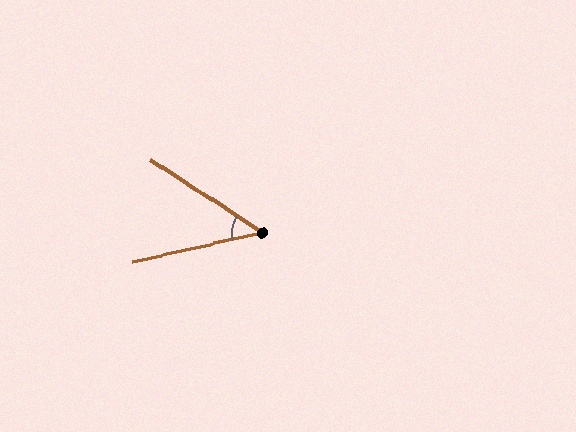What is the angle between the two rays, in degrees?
Approximately 46 degrees.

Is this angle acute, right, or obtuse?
It is acute.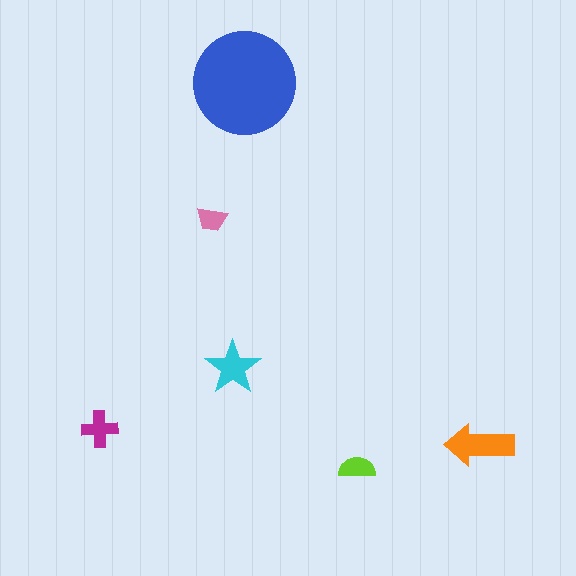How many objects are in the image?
There are 6 objects in the image.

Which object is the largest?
The blue circle.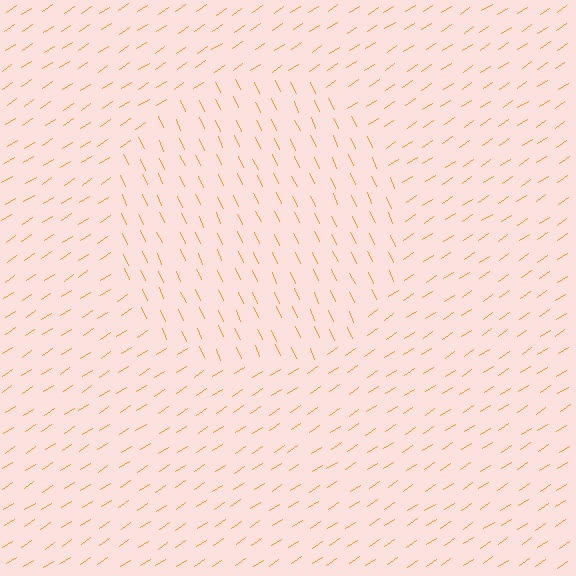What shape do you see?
I see a circle.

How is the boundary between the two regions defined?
The boundary is defined purely by a change in line orientation (approximately 81 degrees difference). All lines are the same color and thickness.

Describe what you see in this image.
The image is filled with small orange line segments. A circle region in the image has lines oriented differently from the surrounding lines, creating a visible texture boundary.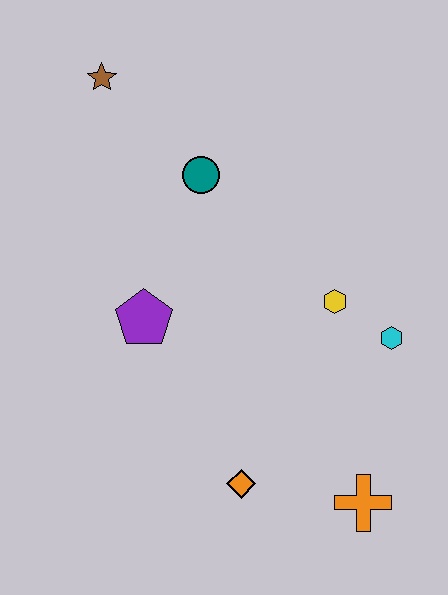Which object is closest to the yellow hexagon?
The cyan hexagon is closest to the yellow hexagon.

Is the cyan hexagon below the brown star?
Yes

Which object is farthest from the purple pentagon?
The orange cross is farthest from the purple pentagon.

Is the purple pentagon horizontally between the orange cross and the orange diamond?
No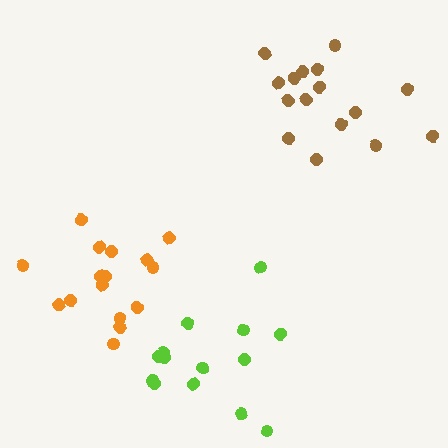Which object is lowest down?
The lime cluster is bottommost.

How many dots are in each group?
Group 1: 16 dots, Group 2: 16 dots, Group 3: 14 dots (46 total).